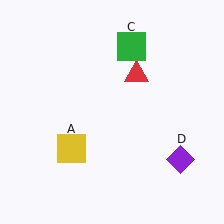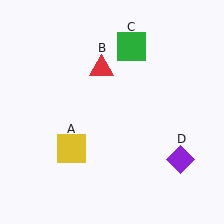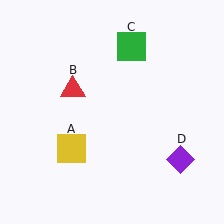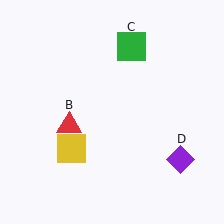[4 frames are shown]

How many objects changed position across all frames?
1 object changed position: red triangle (object B).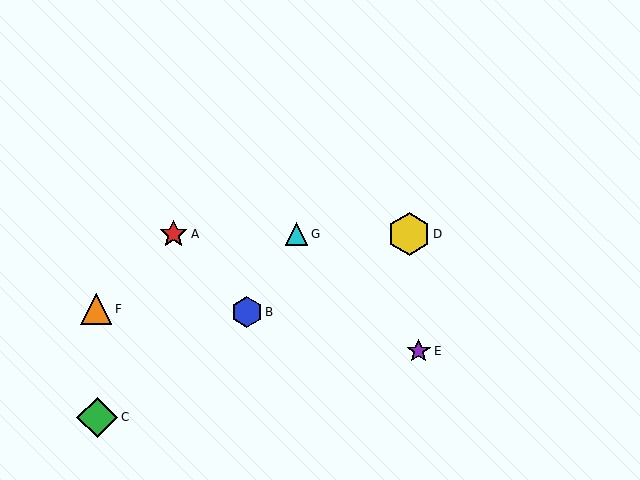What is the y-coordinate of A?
Object A is at y≈234.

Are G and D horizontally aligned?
Yes, both are at y≈234.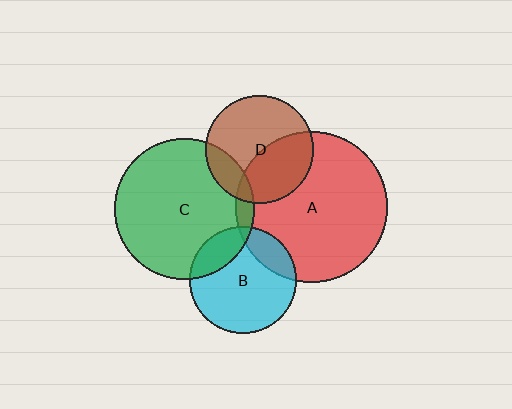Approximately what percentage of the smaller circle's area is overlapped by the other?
Approximately 15%.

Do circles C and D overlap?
Yes.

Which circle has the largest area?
Circle A (red).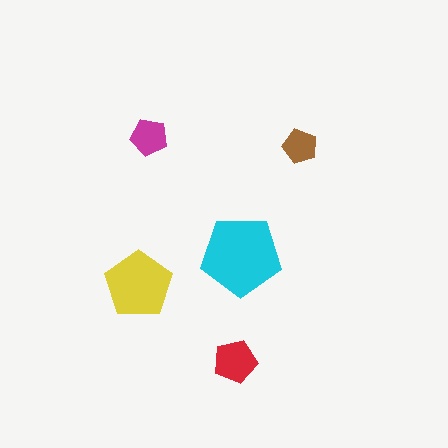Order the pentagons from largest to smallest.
the cyan one, the yellow one, the red one, the magenta one, the brown one.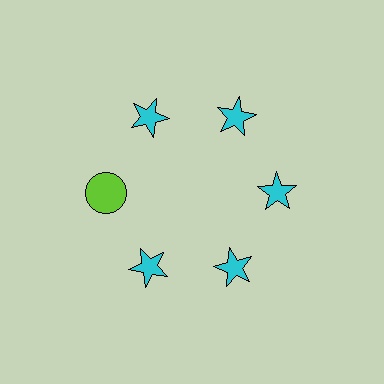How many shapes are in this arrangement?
There are 6 shapes arranged in a ring pattern.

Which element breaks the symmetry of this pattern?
The lime circle at roughly the 9 o'clock position breaks the symmetry. All other shapes are cyan stars.